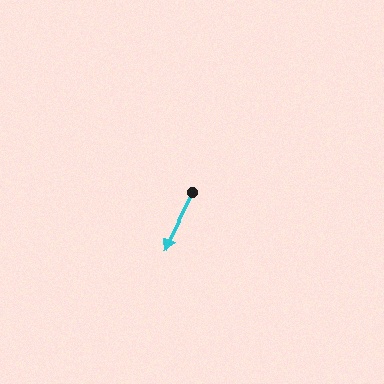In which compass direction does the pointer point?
Southwest.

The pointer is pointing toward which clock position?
Roughly 7 o'clock.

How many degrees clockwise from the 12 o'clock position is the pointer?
Approximately 206 degrees.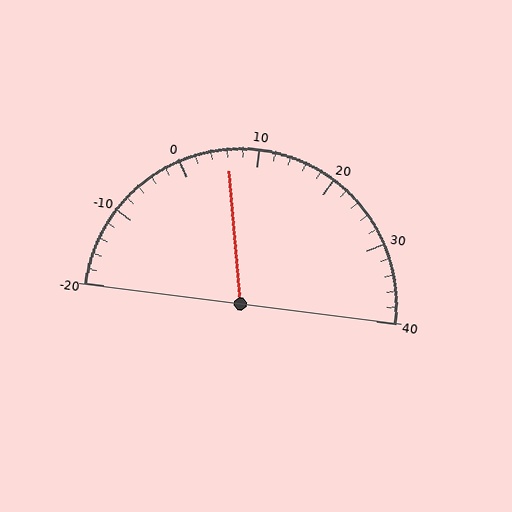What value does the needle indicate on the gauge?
The needle indicates approximately 6.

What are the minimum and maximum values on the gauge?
The gauge ranges from -20 to 40.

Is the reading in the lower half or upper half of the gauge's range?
The reading is in the lower half of the range (-20 to 40).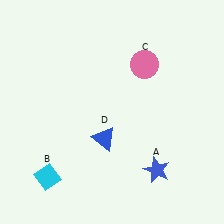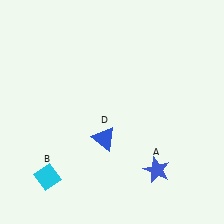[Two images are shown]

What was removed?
The pink circle (C) was removed in Image 2.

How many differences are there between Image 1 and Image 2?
There is 1 difference between the two images.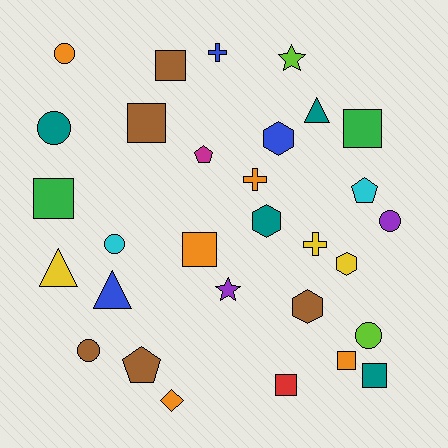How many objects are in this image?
There are 30 objects.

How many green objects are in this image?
There are 2 green objects.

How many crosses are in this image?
There are 3 crosses.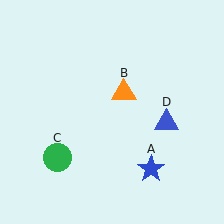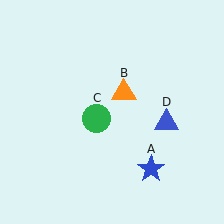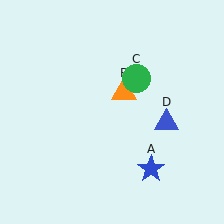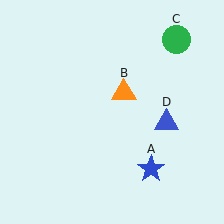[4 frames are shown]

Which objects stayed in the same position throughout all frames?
Blue star (object A) and orange triangle (object B) and blue triangle (object D) remained stationary.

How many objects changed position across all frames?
1 object changed position: green circle (object C).